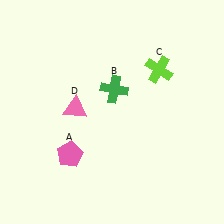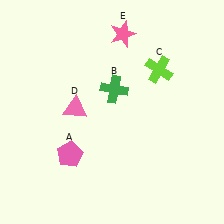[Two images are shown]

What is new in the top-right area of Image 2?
A pink star (E) was added in the top-right area of Image 2.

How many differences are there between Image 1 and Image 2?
There is 1 difference between the two images.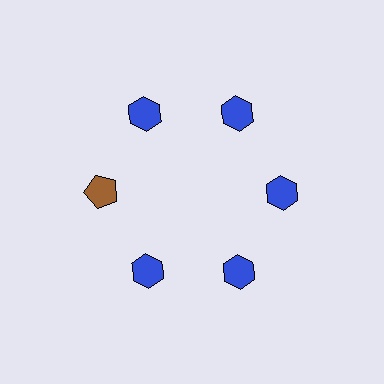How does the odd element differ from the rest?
It differs in both color (brown instead of blue) and shape (pentagon instead of hexagon).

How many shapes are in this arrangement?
There are 6 shapes arranged in a ring pattern.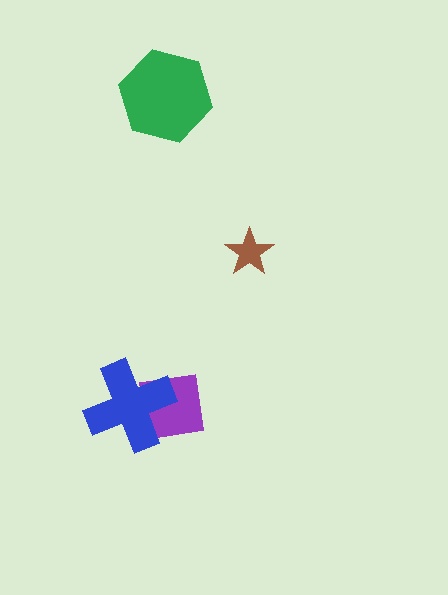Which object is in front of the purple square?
The blue cross is in front of the purple square.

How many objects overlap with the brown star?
0 objects overlap with the brown star.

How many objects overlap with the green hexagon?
0 objects overlap with the green hexagon.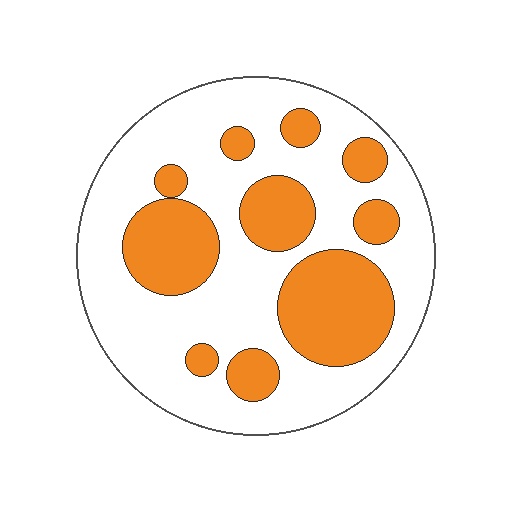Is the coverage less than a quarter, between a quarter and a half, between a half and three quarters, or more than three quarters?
Between a quarter and a half.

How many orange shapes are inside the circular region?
10.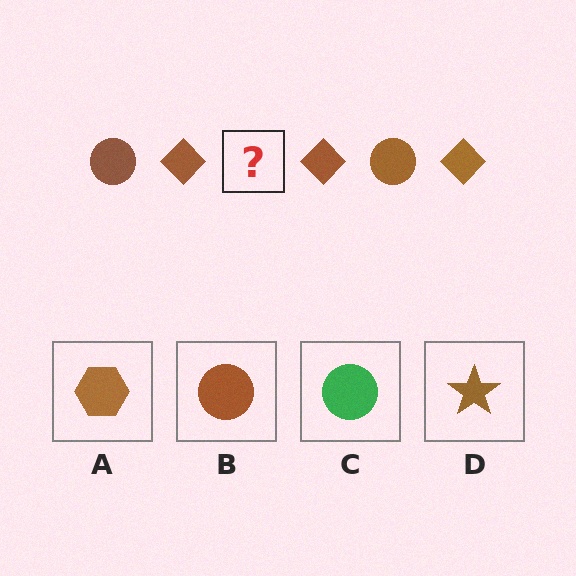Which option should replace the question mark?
Option B.